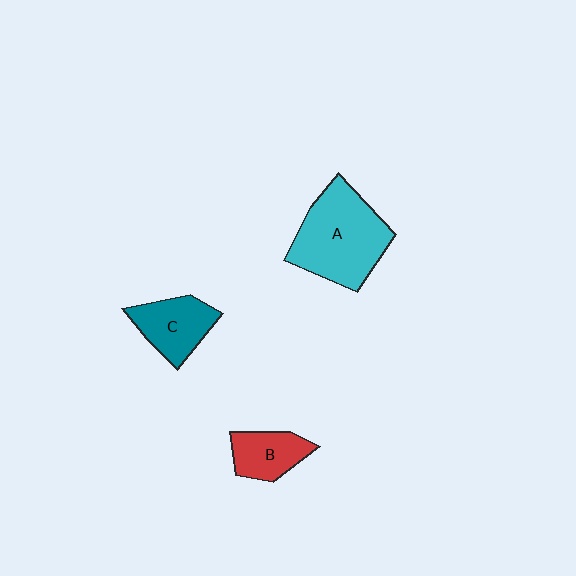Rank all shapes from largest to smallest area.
From largest to smallest: A (cyan), C (teal), B (red).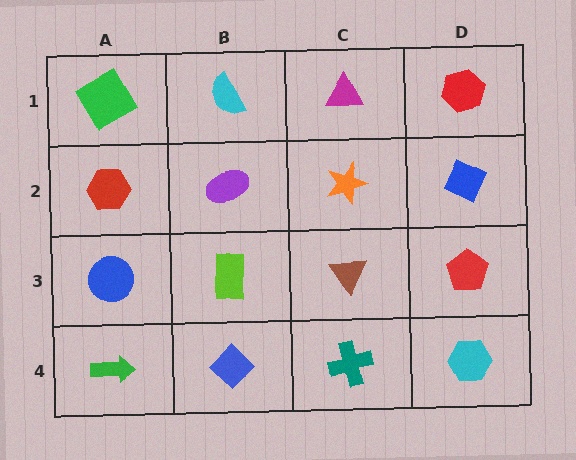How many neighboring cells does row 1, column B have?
3.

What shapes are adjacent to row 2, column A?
A green square (row 1, column A), a blue circle (row 3, column A), a purple ellipse (row 2, column B).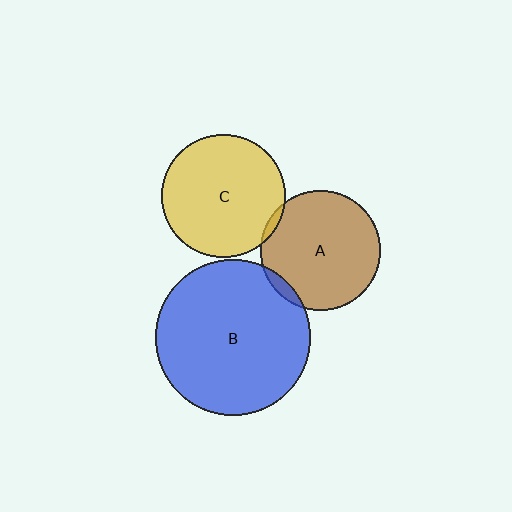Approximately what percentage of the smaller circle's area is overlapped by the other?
Approximately 5%.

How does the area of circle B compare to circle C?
Approximately 1.6 times.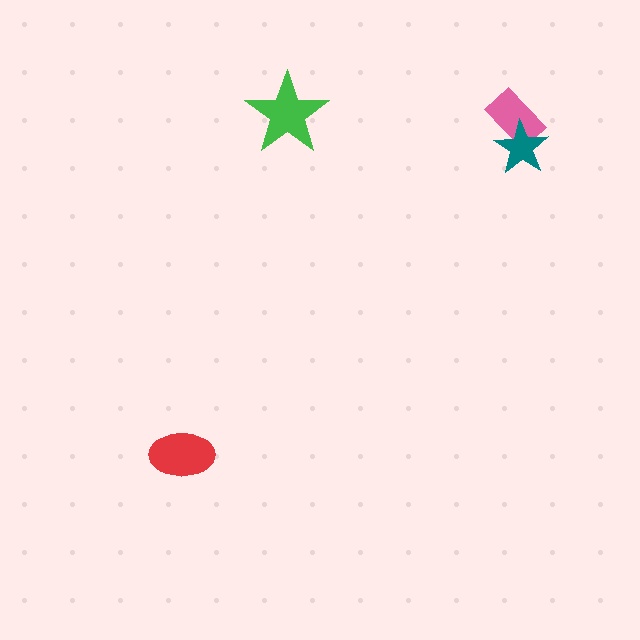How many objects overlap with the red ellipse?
0 objects overlap with the red ellipse.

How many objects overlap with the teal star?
1 object overlaps with the teal star.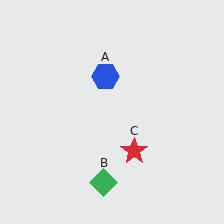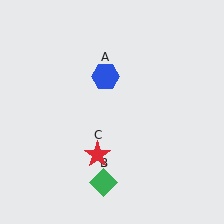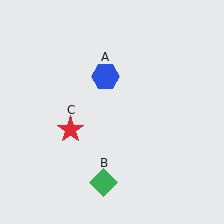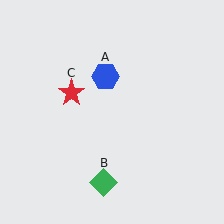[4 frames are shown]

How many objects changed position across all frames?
1 object changed position: red star (object C).